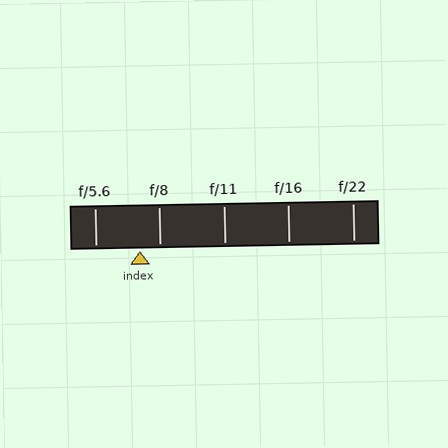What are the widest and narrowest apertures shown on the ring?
The widest aperture shown is f/5.6 and the narrowest is f/22.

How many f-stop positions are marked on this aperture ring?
There are 5 f-stop positions marked.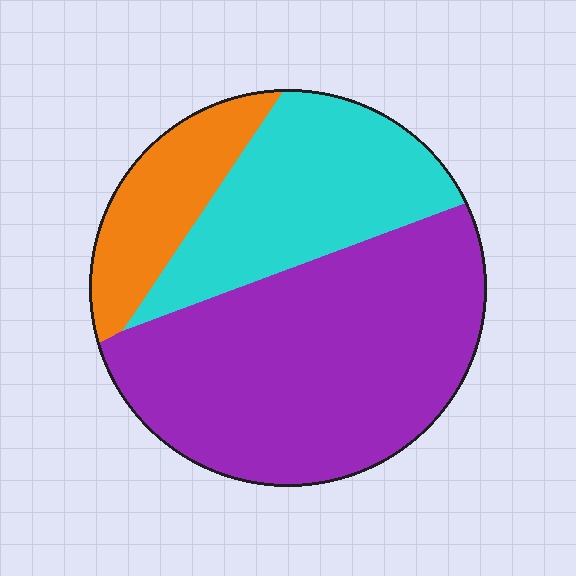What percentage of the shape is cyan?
Cyan covers 29% of the shape.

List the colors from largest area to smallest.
From largest to smallest: purple, cyan, orange.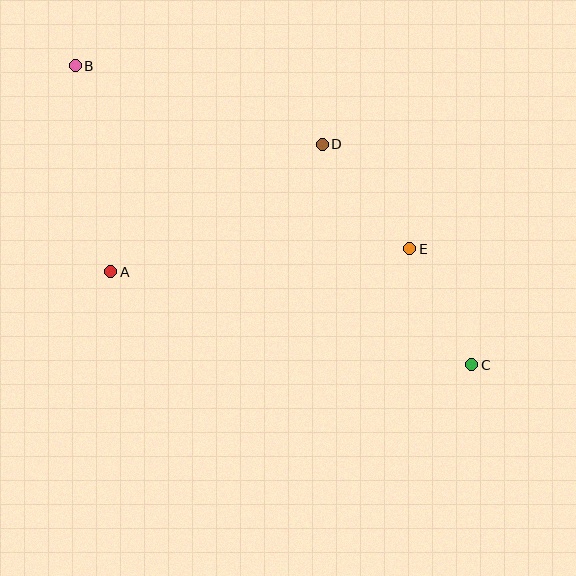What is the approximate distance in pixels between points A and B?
The distance between A and B is approximately 209 pixels.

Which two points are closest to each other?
Points C and E are closest to each other.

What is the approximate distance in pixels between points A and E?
The distance between A and E is approximately 300 pixels.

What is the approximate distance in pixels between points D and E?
The distance between D and E is approximately 136 pixels.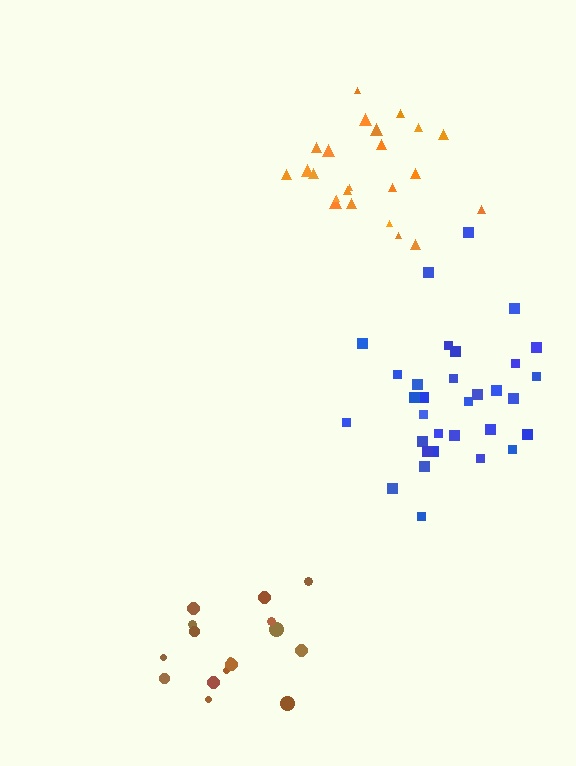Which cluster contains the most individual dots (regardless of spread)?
Blue (32).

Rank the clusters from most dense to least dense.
blue, orange, brown.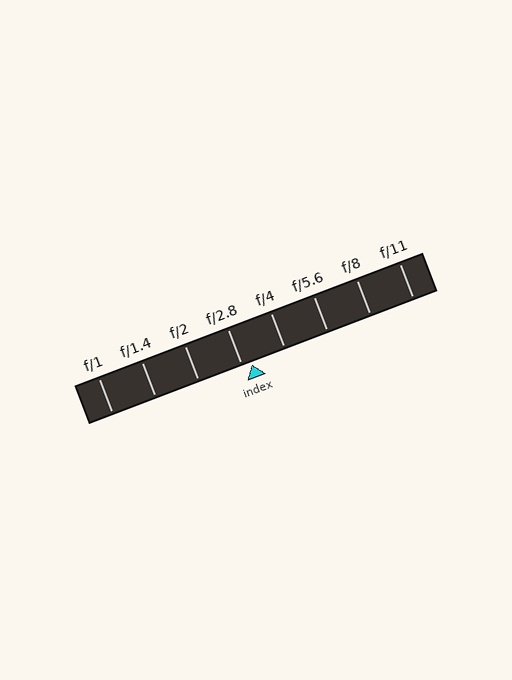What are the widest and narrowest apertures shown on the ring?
The widest aperture shown is f/1 and the narrowest is f/11.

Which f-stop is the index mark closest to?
The index mark is closest to f/2.8.